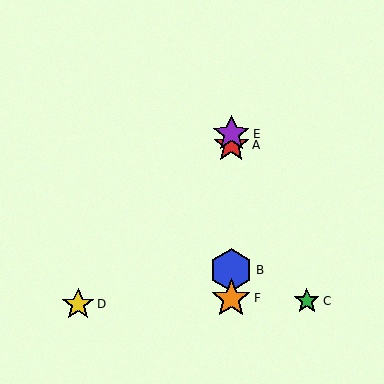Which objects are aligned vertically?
Objects A, B, E, F are aligned vertically.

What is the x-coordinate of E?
Object E is at x≈231.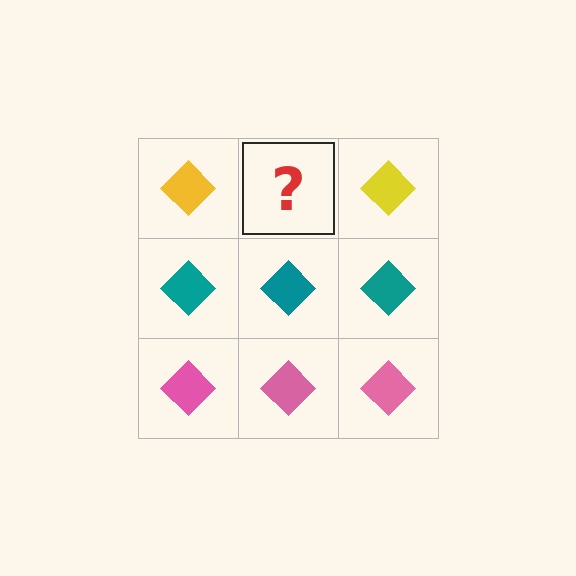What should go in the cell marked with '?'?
The missing cell should contain a yellow diamond.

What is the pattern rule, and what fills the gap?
The rule is that each row has a consistent color. The gap should be filled with a yellow diamond.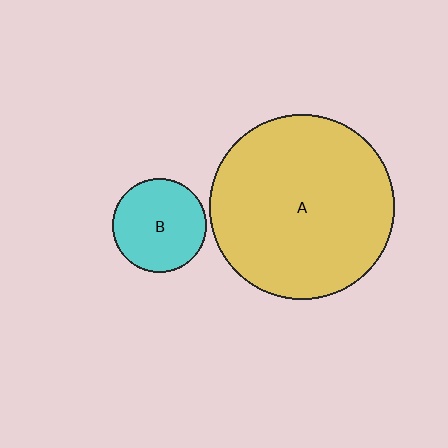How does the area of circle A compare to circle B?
Approximately 3.9 times.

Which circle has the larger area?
Circle A (yellow).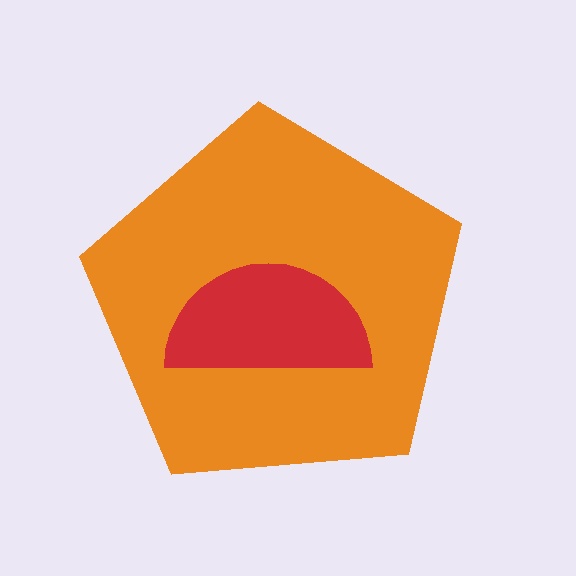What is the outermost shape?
The orange pentagon.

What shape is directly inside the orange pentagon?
The red semicircle.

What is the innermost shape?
The red semicircle.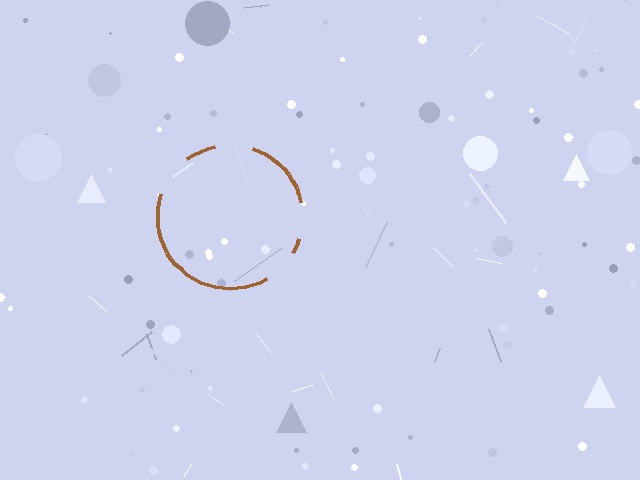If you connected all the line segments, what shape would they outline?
They would outline a circle.